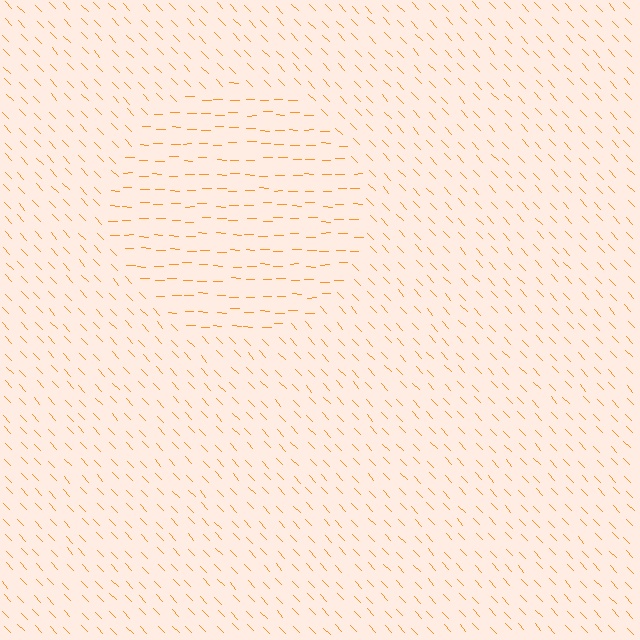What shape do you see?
I see a circle.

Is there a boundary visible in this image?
Yes, there is a texture boundary formed by a change in line orientation.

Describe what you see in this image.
The image is filled with small orange line segments. A circle region in the image has lines oriented differently from the surrounding lines, creating a visible texture boundary.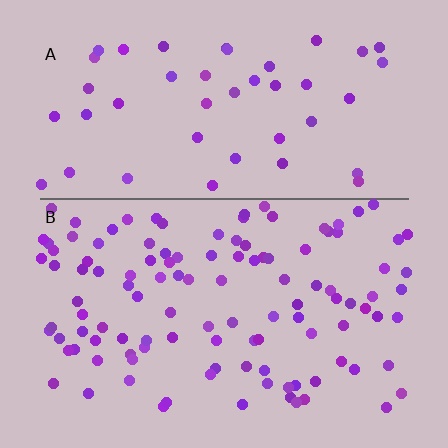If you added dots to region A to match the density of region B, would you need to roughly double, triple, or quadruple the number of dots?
Approximately double.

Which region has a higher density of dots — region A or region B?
B (the bottom).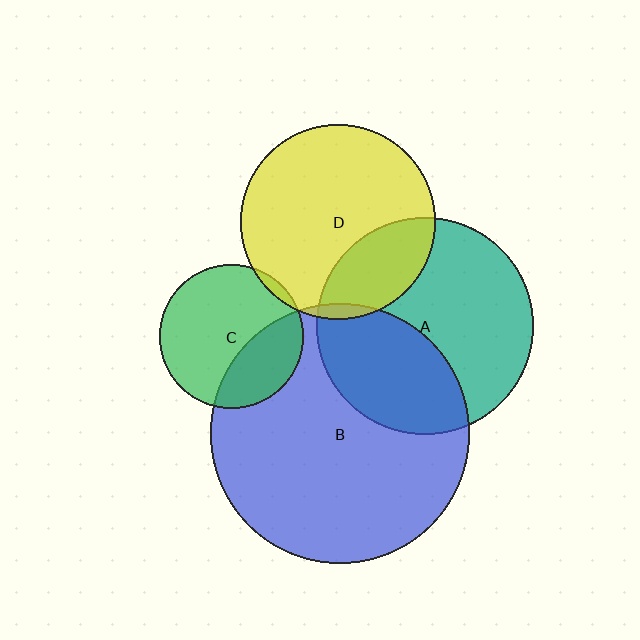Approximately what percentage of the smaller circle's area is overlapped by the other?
Approximately 35%.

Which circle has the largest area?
Circle B (blue).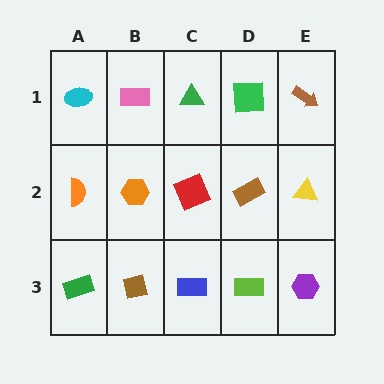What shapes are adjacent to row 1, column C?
A red square (row 2, column C), a pink rectangle (row 1, column B), a green square (row 1, column D).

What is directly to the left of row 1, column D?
A green triangle.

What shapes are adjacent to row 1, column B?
An orange hexagon (row 2, column B), a cyan ellipse (row 1, column A), a green triangle (row 1, column C).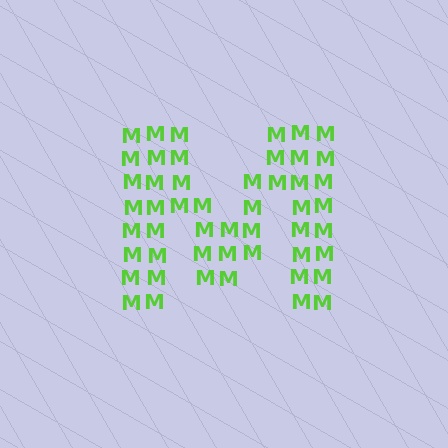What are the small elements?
The small elements are letter M's.